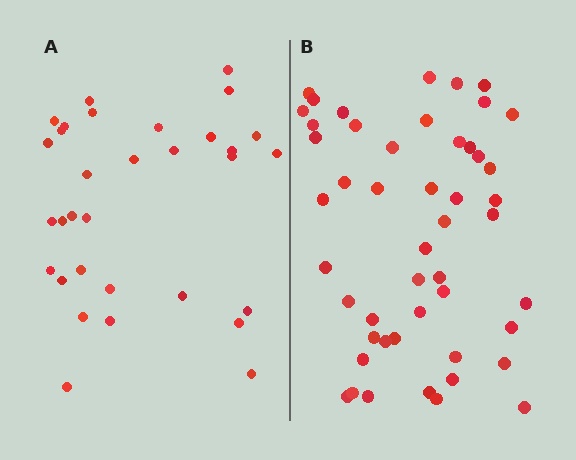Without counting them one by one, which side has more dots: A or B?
Region B (the right region) has more dots.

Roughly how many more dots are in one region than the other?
Region B has approximately 15 more dots than region A.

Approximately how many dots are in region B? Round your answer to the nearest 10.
About 50 dots. (The exact count is 49, which rounds to 50.)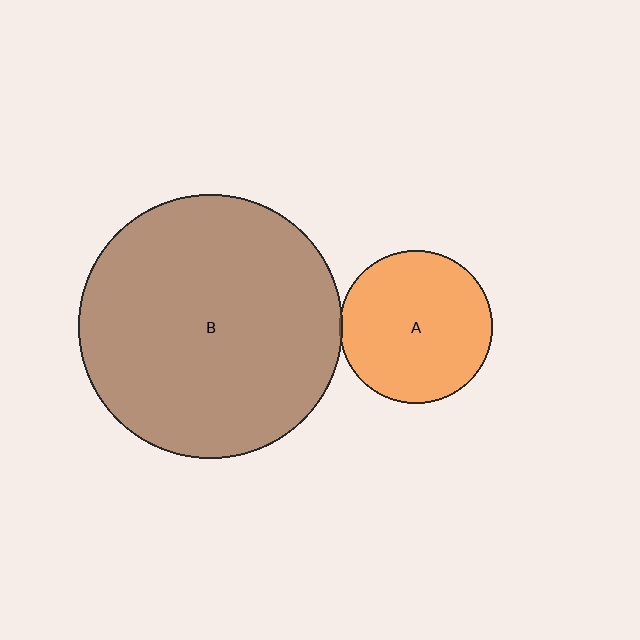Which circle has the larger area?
Circle B (brown).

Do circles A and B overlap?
Yes.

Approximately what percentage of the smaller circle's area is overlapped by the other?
Approximately 5%.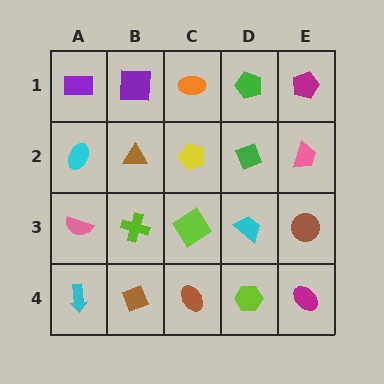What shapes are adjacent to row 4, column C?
A lime diamond (row 3, column C), a brown diamond (row 4, column B), a lime hexagon (row 4, column D).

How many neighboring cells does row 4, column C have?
3.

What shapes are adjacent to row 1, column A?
A cyan ellipse (row 2, column A), a purple square (row 1, column B).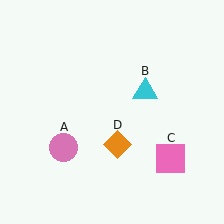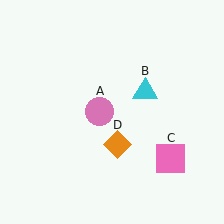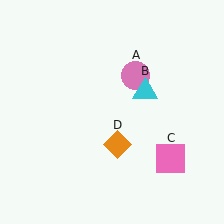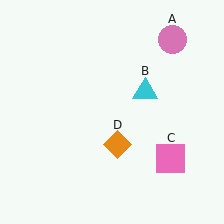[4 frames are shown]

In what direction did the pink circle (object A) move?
The pink circle (object A) moved up and to the right.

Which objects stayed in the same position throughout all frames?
Cyan triangle (object B) and pink square (object C) and orange diamond (object D) remained stationary.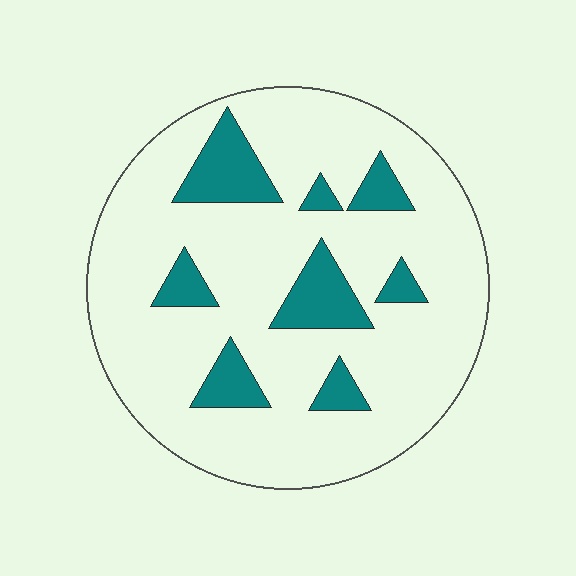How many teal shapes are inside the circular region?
8.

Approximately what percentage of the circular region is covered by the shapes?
Approximately 15%.